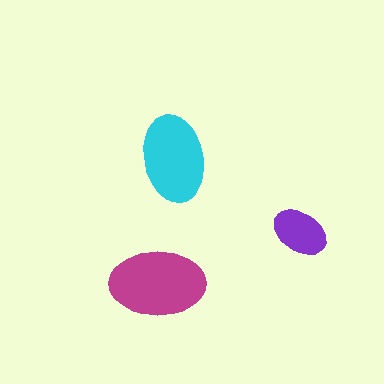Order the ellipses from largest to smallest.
the magenta one, the cyan one, the purple one.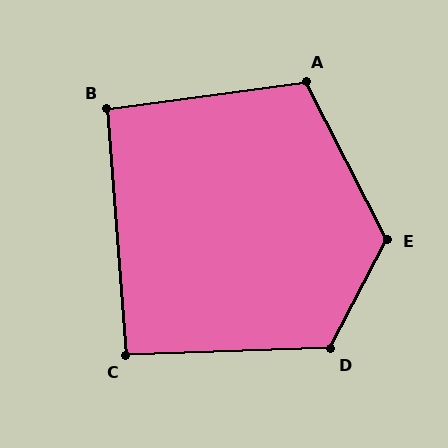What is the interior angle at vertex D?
Approximately 119 degrees (obtuse).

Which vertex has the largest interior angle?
E, at approximately 125 degrees.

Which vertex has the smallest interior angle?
C, at approximately 93 degrees.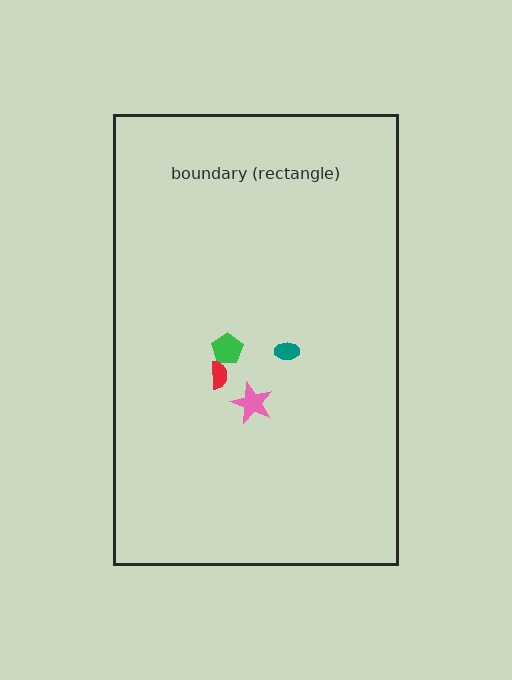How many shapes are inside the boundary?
4 inside, 0 outside.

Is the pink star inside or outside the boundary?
Inside.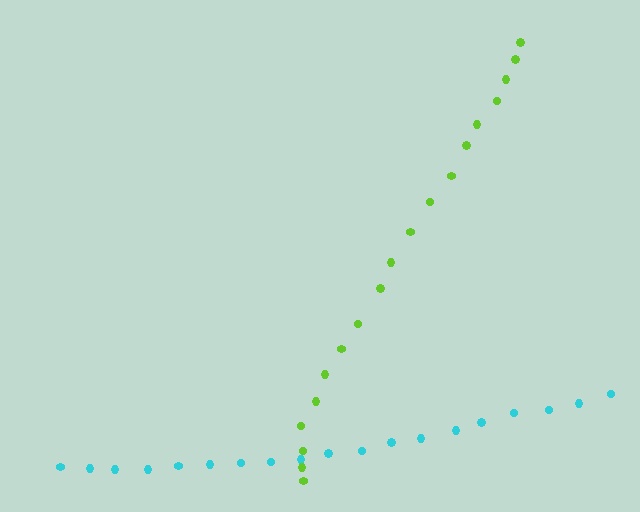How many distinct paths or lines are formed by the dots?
There are 2 distinct paths.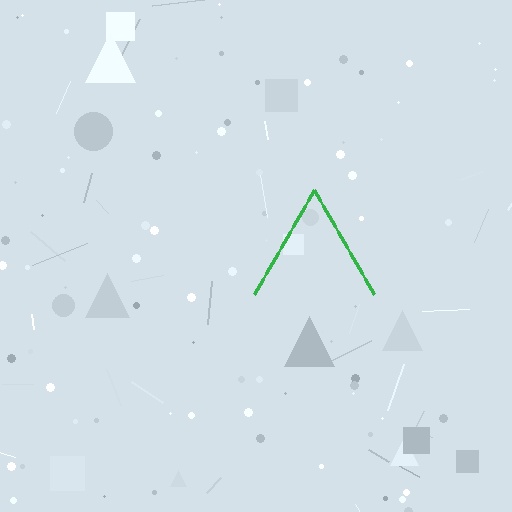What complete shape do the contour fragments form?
The contour fragments form a triangle.